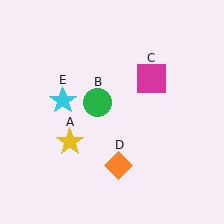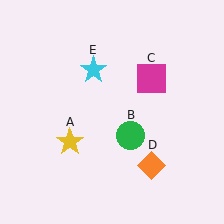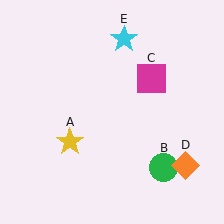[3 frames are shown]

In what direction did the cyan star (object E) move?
The cyan star (object E) moved up and to the right.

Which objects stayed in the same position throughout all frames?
Yellow star (object A) and magenta square (object C) remained stationary.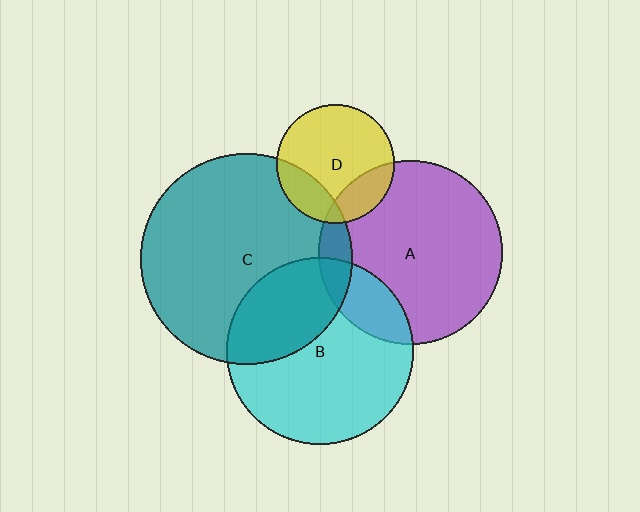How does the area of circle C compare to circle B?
Approximately 1.3 times.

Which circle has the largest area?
Circle C (teal).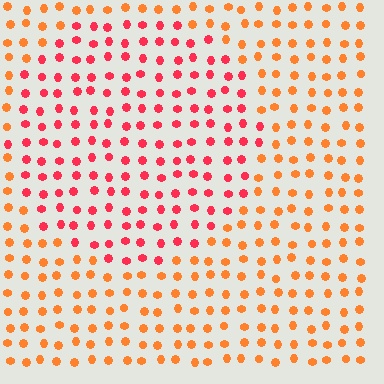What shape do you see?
I see a circle.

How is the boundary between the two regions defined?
The boundary is defined purely by a slight shift in hue (about 35 degrees). Spacing, size, and orientation are identical on both sides.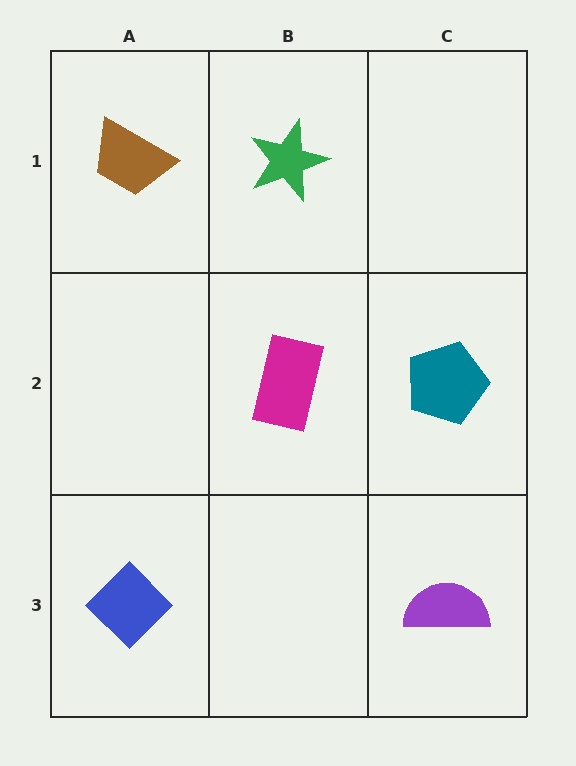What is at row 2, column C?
A teal pentagon.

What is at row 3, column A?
A blue diamond.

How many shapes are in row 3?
2 shapes.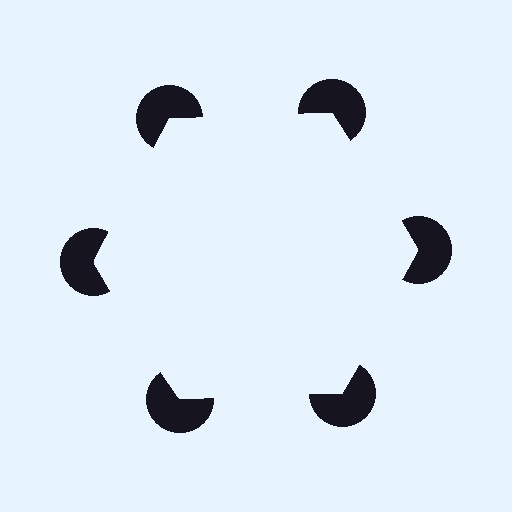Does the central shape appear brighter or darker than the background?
It typically appears slightly brighter than the background, even though no actual brightness change is drawn.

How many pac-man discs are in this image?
There are 6 — one at each vertex of the illusory hexagon.